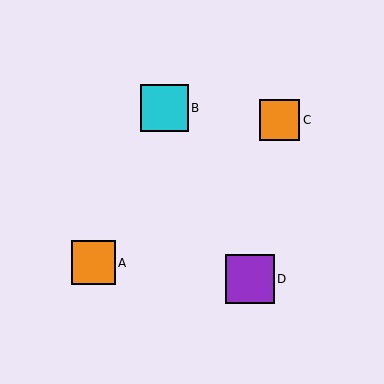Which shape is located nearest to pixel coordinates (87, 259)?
The orange square (labeled A) at (93, 263) is nearest to that location.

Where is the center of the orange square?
The center of the orange square is at (280, 120).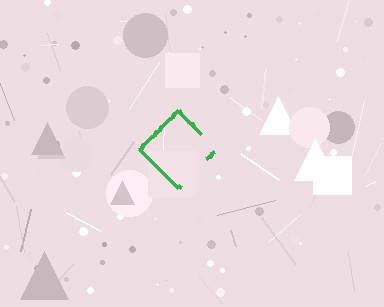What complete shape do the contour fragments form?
The contour fragments form a diamond.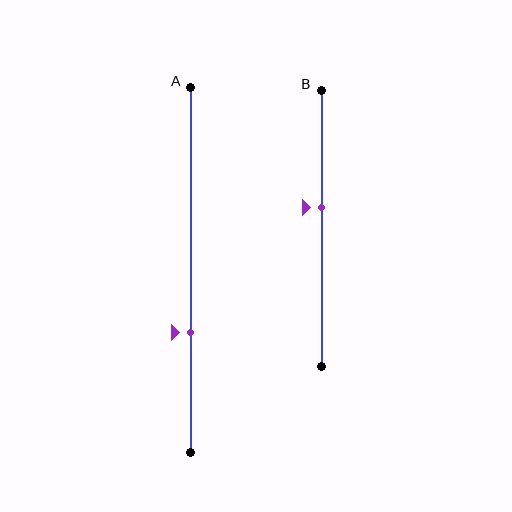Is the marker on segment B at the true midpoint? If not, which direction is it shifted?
No, the marker on segment B is shifted upward by about 8% of the segment length.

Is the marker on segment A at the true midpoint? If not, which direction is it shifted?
No, the marker on segment A is shifted downward by about 17% of the segment length.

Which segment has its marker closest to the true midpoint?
Segment B has its marker closest to the true midpoint.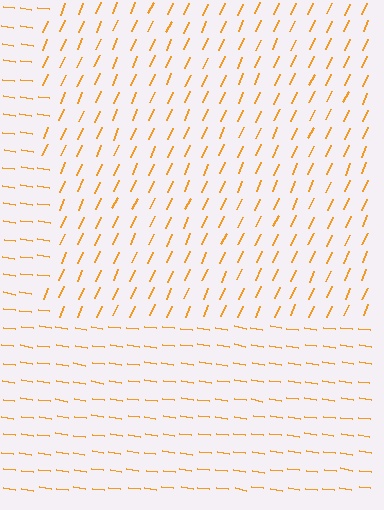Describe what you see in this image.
The image is filled with small orange line segments. A rectangle region in the image has lines oriented differently from the surrounding lines, creating a visible texture boundary.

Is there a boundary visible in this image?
Yes, there is a texture boundary formed by a change in line orientation.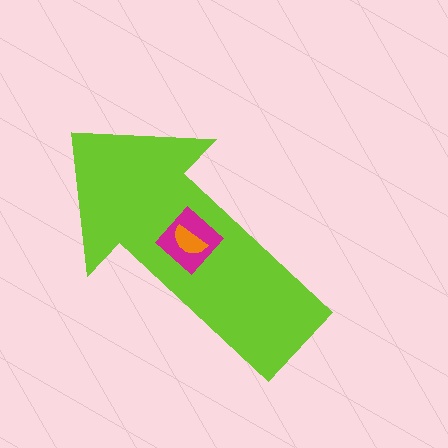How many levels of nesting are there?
3.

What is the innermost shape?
The orange semicircle.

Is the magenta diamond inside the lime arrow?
Yes.